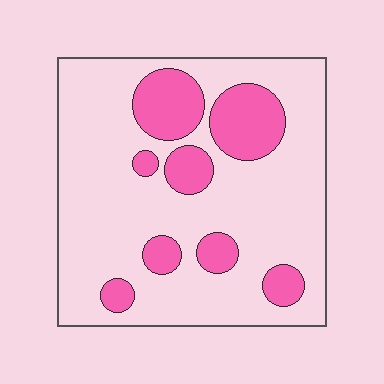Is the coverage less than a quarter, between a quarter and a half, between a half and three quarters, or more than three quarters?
Less than a quarter.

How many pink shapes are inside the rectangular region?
8.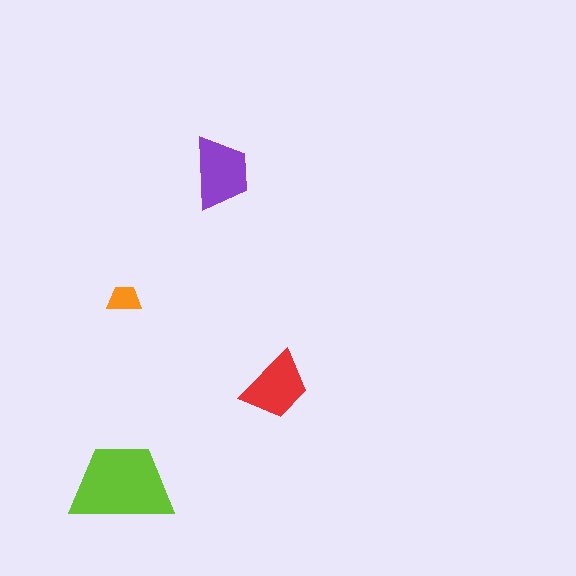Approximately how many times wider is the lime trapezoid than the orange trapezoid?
About 3 times wider.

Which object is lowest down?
The lime trapezoid is bottommost.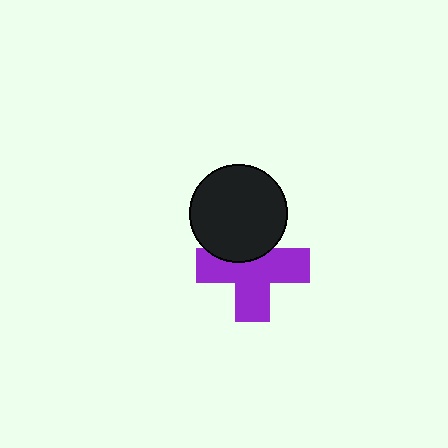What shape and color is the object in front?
The object in front is a black circle.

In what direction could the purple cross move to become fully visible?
The purple cross could move down. That would shift it out from behind the black circle entirely.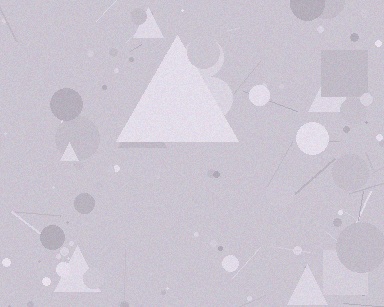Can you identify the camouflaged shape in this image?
The camouflaged shape is a triangle.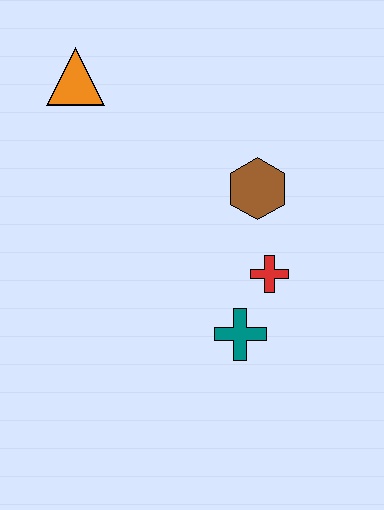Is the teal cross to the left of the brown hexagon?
Yes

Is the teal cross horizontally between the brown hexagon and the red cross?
No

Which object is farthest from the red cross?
The orange triangle is farthest from the red cross.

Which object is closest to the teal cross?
The red cross is closest to the teal cross.